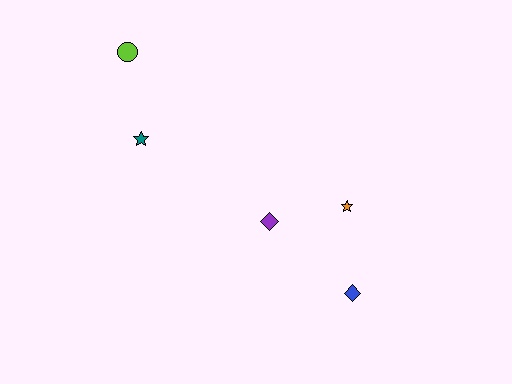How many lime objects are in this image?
There is 1 lime object.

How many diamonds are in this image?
There are 2 diamonds.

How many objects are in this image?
There are 5 objects.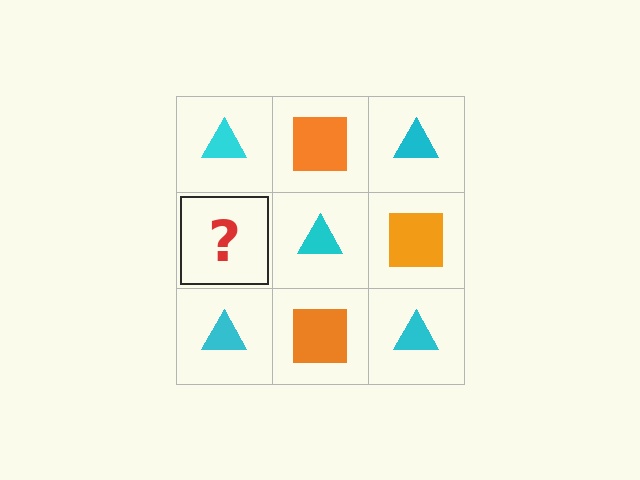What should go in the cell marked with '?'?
The missing cell should contain an orange square.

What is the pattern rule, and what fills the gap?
The rule is that it alternates cyan triangle and orange square in a checkerboard pattern. The gap should be filled with an orange square.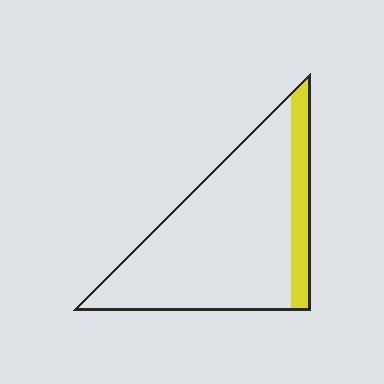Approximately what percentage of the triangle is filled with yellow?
Approximately 15%.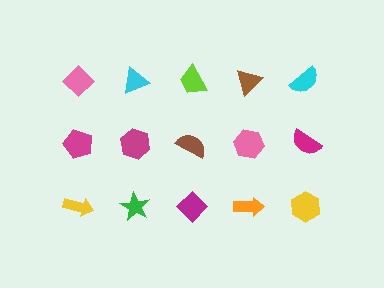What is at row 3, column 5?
A yellow hexagon.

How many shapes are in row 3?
5 shapes.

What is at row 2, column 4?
A pink hexagon.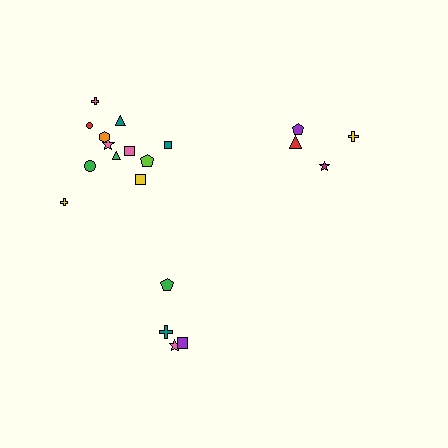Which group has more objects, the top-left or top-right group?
The top-left group.